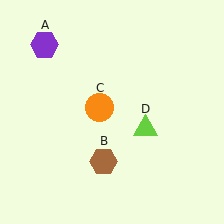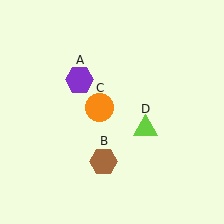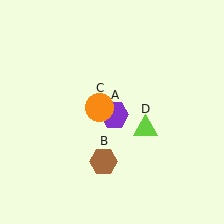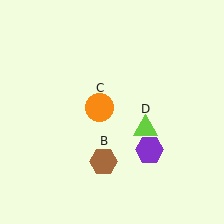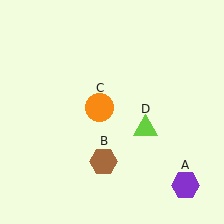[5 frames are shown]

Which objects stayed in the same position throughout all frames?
Brown hexagon (object B) and orange circle (object C) and lime triangle (object D) remained stationary.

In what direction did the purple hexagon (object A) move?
The purple hexagon (object A) moved down and to the right.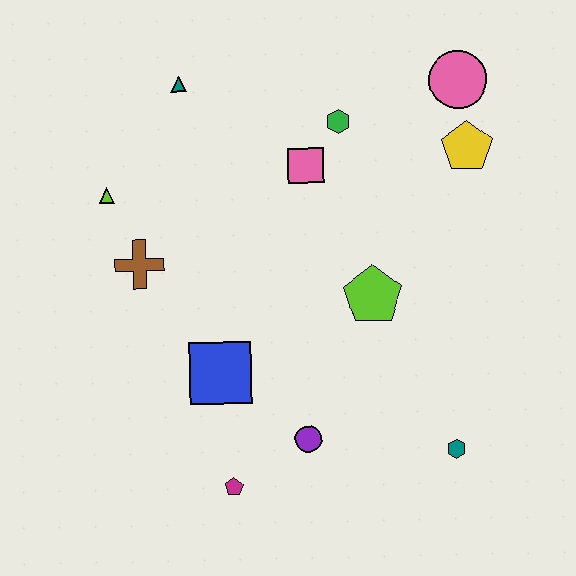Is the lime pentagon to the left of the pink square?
No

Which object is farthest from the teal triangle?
The teal hexagon is farthest from the teal triangle.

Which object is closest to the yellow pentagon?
The pink circle is closest to the yellow pentagon.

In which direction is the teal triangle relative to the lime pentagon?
The teal triangle is above the lime pentagon.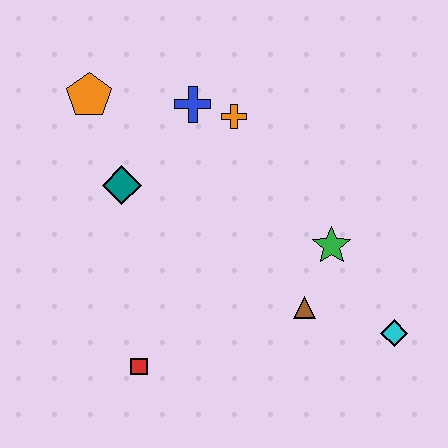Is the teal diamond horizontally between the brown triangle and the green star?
No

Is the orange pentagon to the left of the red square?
Yes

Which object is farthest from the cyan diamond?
The orange pentagon is farthest from the cyan diamond.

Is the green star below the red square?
No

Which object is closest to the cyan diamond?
The brown triangle is closest to the cyan diamond.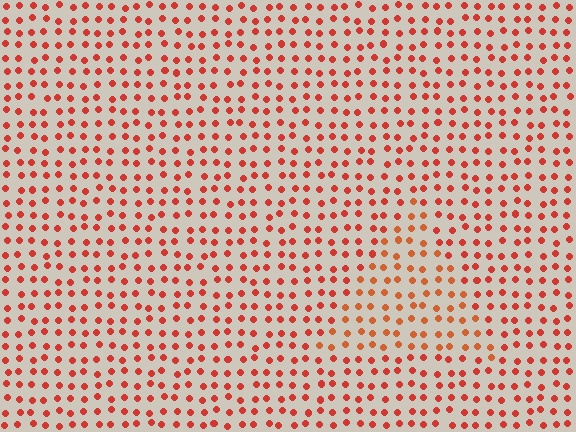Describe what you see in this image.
The image is filled with small red elements in a uniform arrangement. A triangle-shaped region is visible where the elements are tinted to a slightly different hue, forming a subtle color boundary.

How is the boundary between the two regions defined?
The boundary is defined purely by a slight shift in hue (about 16 degrees). Spacing, size, and orientation are identical on both sides.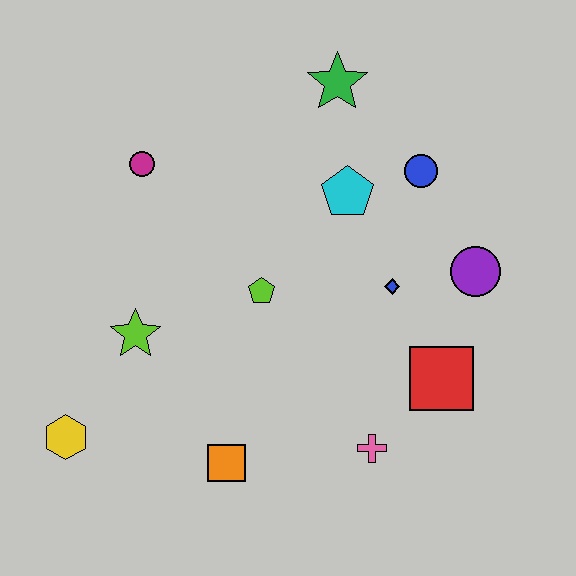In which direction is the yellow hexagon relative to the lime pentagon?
The yellow hexagon is to the left of the lime pentagon.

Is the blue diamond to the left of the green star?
No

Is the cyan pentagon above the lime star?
Yes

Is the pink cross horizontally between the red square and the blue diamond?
No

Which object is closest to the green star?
The cyan pentagon is closest to the green star.